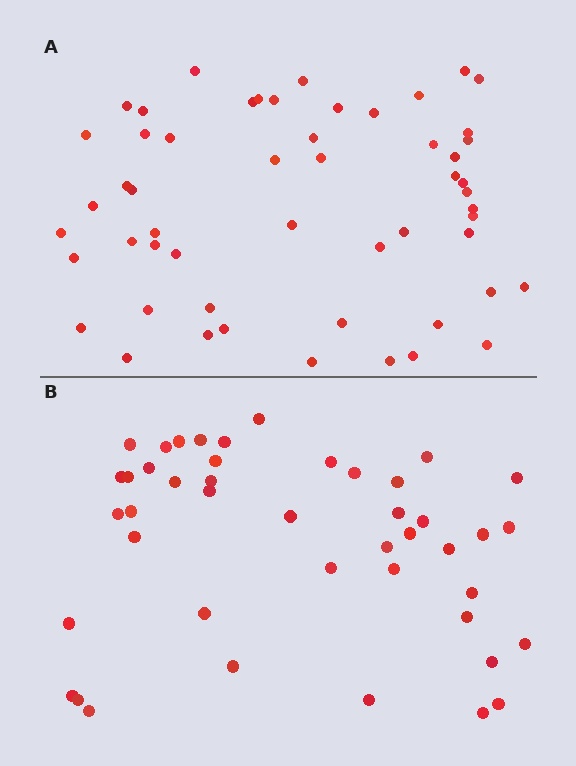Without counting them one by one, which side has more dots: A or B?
Region A (the top region) has more dots.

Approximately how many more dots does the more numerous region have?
Region A has roughly 10 or so more dots than region B.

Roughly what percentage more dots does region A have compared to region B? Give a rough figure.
About 25% more.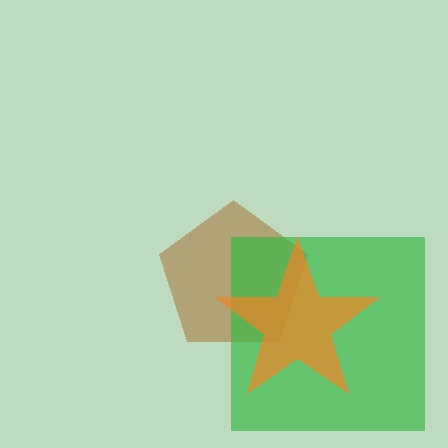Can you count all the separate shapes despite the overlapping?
Yes, there are 3 separate shapes.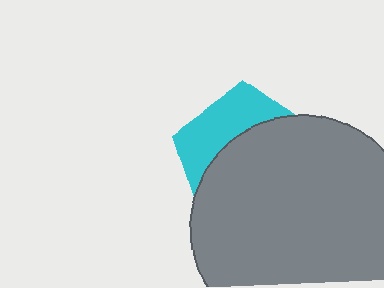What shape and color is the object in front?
The object in front is a gray circle.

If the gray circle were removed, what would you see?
You would see the complete cyan pentagon.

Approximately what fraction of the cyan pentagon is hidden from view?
Roughly 66% of the cyan pentagon is hidden behind the gray circle.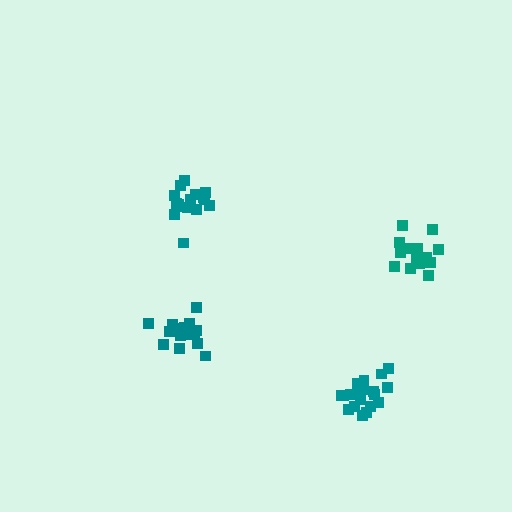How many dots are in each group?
Group 1: 19 dots, Group 2: 16 dots, Group 3: 16 dots, Group 4: 18 dots (69 total).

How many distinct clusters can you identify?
There are 4 distinct clusters.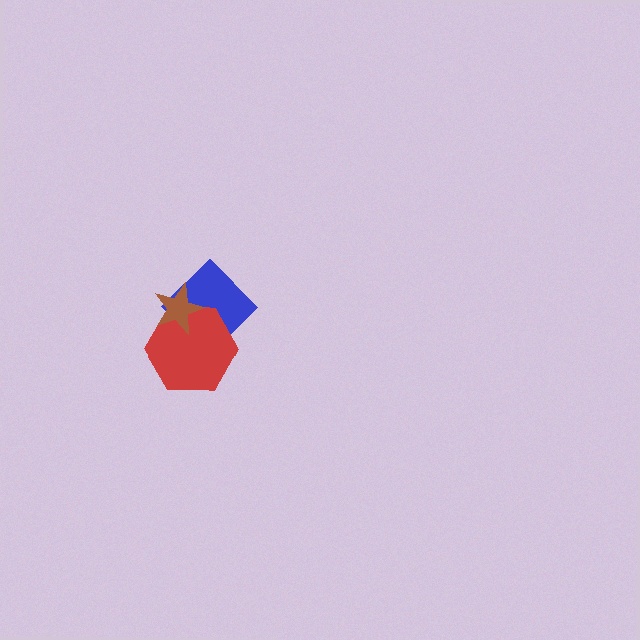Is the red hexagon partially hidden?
Yes, it is partially covered by another shape.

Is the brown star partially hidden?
No, no other shape covers it.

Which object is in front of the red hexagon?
The brown star is in front of the red hexagon.